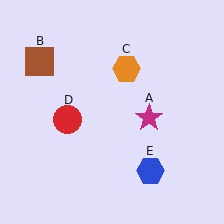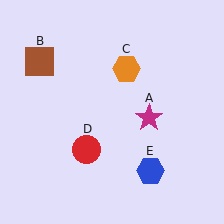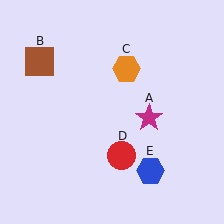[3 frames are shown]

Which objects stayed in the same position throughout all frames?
Magenta star (object A) and brown square (object B) and orange hexagon (object C) and blue hexagon (object E) remained stationary.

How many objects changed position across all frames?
1 object changed position: red circle (object D).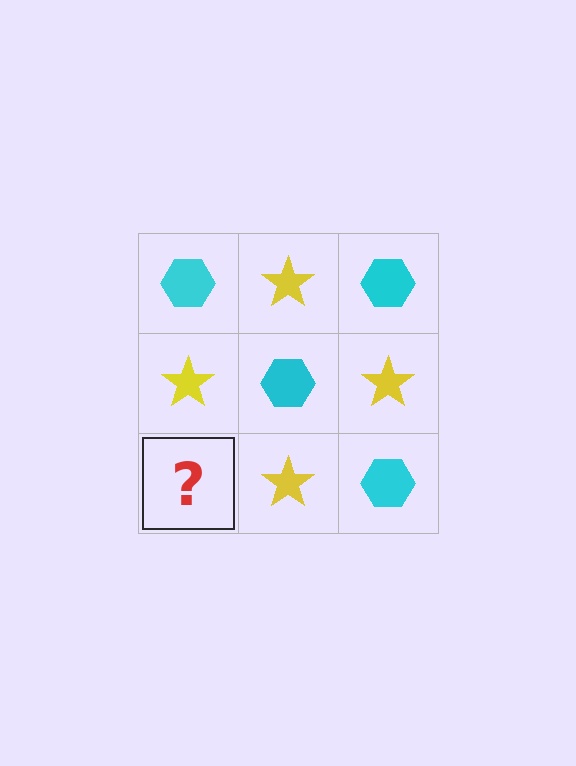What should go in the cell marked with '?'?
The missing cell should contain a cyan hexagon.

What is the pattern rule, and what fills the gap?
The rule is that it alternates cyan hexagon and yellow star in a checkerboard pattern. The gap should be filled with a cyan hexagon.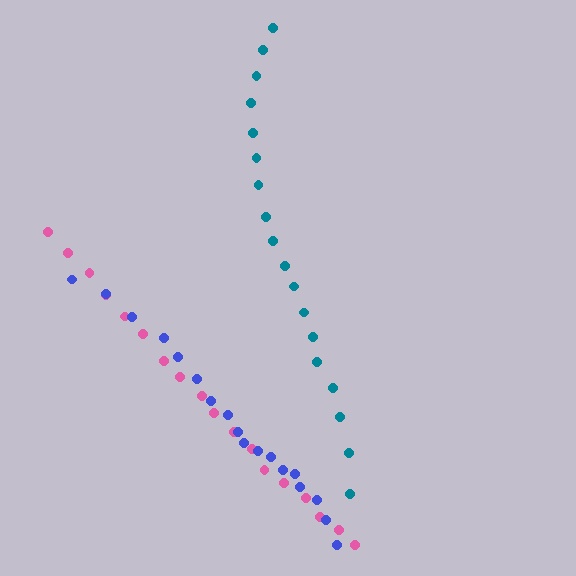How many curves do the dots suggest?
There are 3 distinct paths.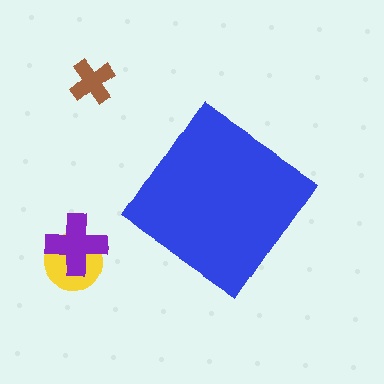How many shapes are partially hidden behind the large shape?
0 shapes are partially hidden.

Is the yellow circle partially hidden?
No, the yellow circle is fully visible.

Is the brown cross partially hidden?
No, the brown cross is fully visible.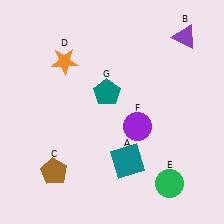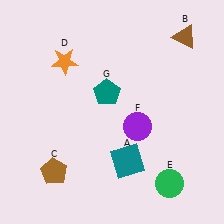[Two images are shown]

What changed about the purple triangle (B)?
In Image 1, B is purple. In Image 2, it changed to brown.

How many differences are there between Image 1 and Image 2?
There is 1 difference between the two images.